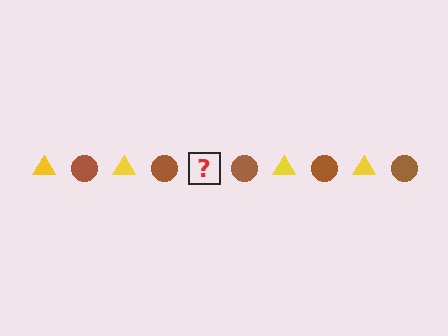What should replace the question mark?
The question mark should be replaced with a yellow triangle.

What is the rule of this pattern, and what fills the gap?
The rule is that the pattern alternates between yellow triangle and brown circle. The gap should be filled with a yellow triangle.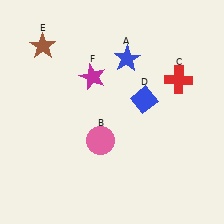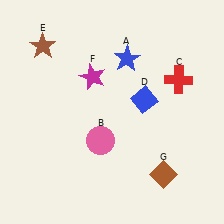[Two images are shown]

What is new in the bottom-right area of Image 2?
A brown diamond (G) was added in the bottom-right area of Image 2.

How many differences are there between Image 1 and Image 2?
There is 1 difference between the two images.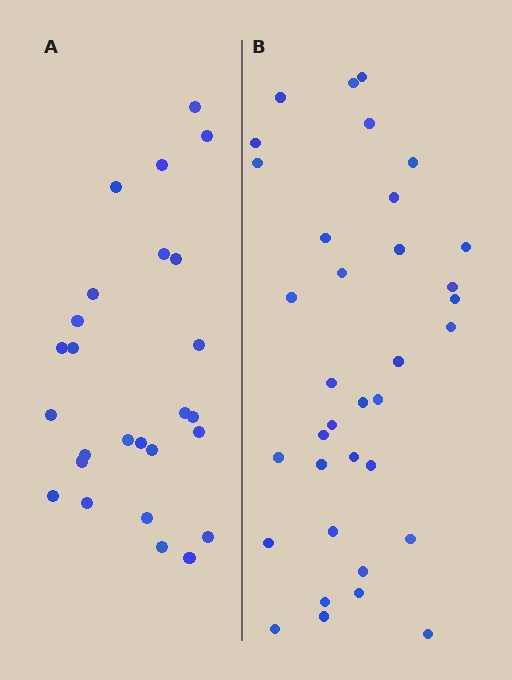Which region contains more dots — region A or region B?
Region B (the right region) has more dots.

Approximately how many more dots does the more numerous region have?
Region B has roughly 8 or so more dots than region A.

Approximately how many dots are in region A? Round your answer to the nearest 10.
About 30 dots. (The exact count is 26, which rounds to 30.)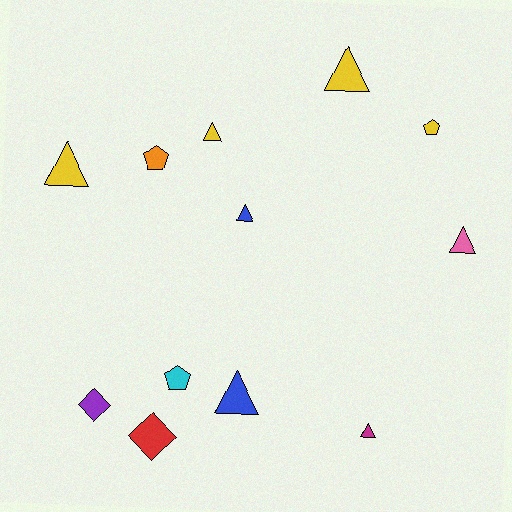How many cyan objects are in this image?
There is 1 cyan object.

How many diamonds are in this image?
There are 2 diamonds.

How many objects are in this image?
There are 12 objects.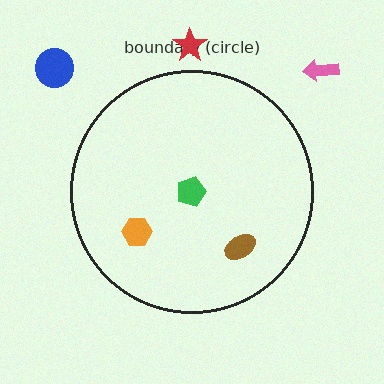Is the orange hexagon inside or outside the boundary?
Inside.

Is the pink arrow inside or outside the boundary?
Outside.